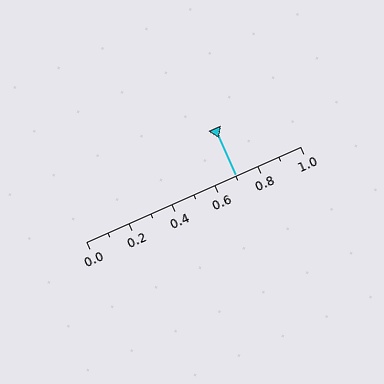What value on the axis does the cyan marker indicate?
The marker indicates approximately 0.7.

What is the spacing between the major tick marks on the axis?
The major ticks are spaced 0.2 apart.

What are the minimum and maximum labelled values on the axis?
The axis runs from 0.0 to 1.0.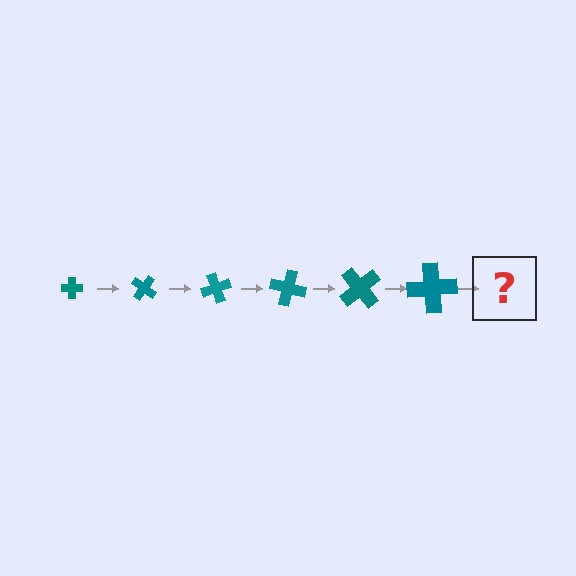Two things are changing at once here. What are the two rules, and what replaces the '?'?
The two rules are that the cross grows larger each step and it rotates 35 degrees each step. The '?' should be a cross, larger than the previous one and rotated 210 degrees from the start.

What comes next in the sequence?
The next element should be a cross, larger than the previous one and rotated 210 degrees from the start.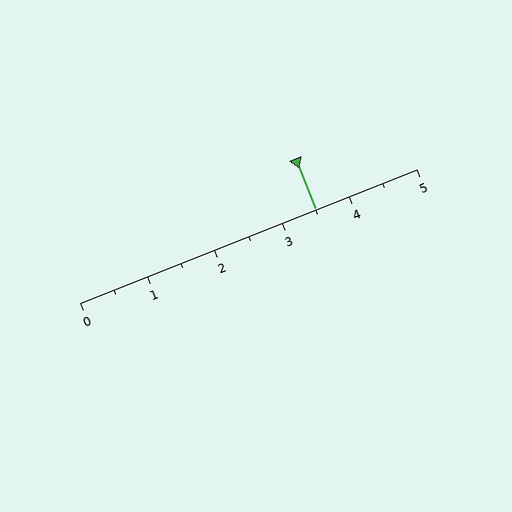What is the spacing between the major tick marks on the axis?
The major ticks are spaced 1 apart.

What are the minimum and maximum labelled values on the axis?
The axis runs from 0 to 5.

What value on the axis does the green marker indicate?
The marker indicates approximately 3.5.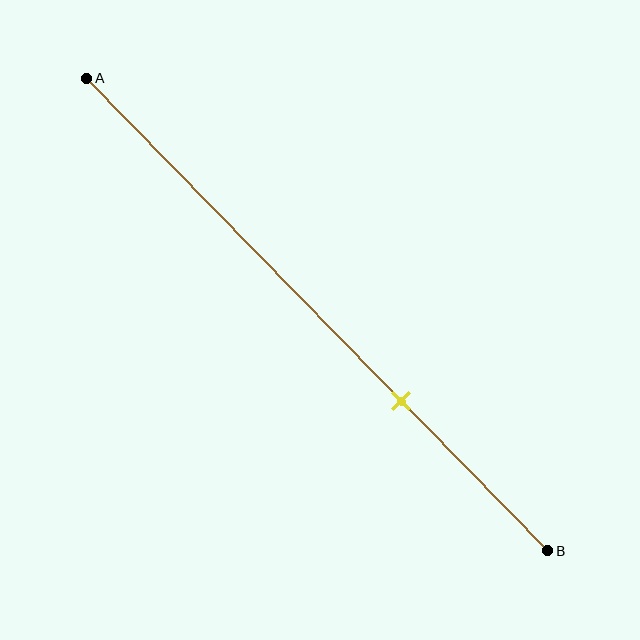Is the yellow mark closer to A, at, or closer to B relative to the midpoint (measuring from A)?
The yellow mark is closer to point B than the midpoint of segment AB.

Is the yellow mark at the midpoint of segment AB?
No, the mark is at about 70% from A, not at the 50% midpoint.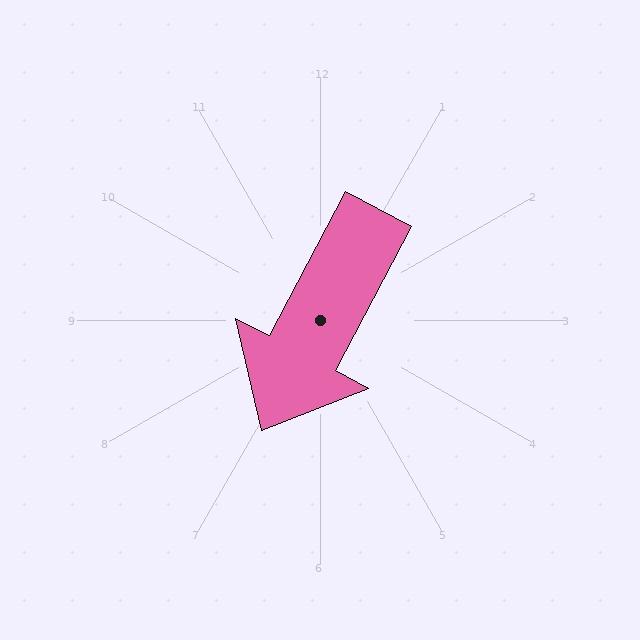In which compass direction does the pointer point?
Southwest.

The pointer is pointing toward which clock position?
Roughly 7 o'clock.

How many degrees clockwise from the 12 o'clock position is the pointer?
Approximately 208 degrees.